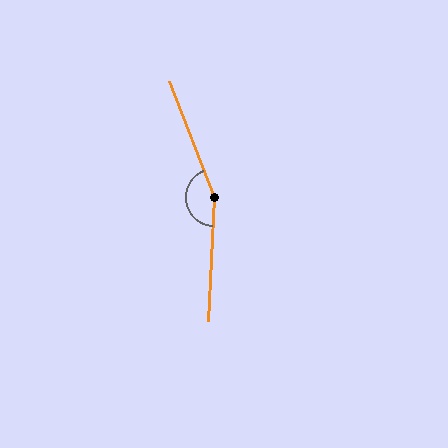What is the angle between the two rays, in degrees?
Approximately 157 degrees.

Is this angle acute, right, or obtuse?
It is obtuse.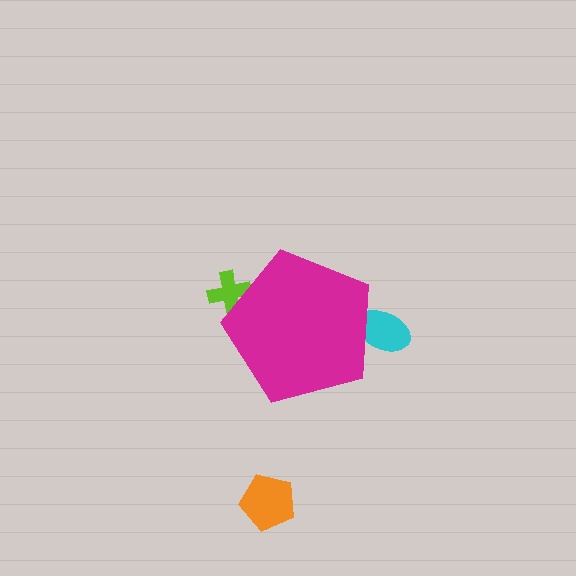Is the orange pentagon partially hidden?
No, the orange pentagon is fully visible.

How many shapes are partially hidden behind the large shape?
2 shapes are partially hidden.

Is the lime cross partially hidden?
Yes, the lime cross is partially hidden behind the magenta pentagon.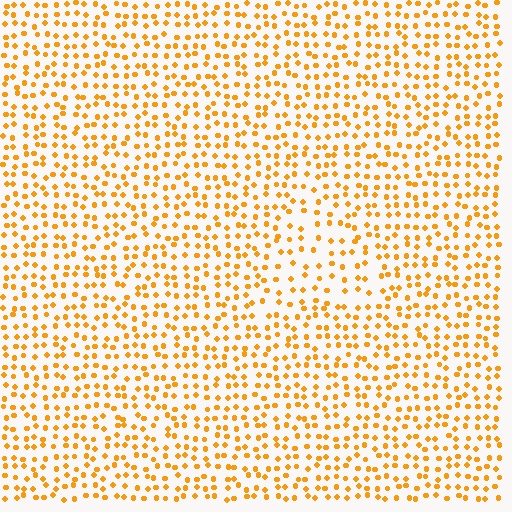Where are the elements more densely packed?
The elements are more densely packed outside the triangle boundary.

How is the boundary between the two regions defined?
The boundary is defined by a change in element density (approximately 1.7x ratio). All elements are the same color, size, and shape.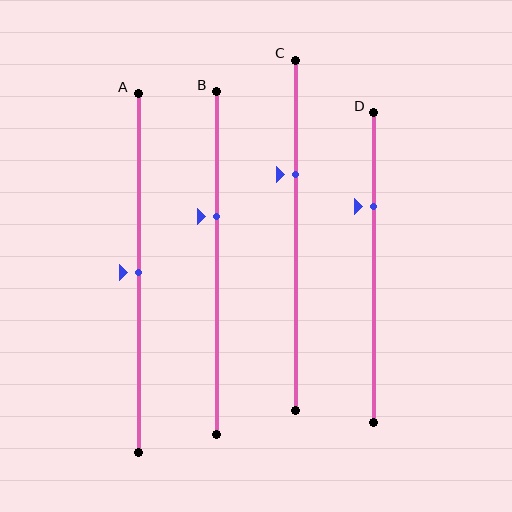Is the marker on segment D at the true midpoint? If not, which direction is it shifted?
No, the marker on segment D is shifted upward by about 20% of the segment length.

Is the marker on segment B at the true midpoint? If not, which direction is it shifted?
No, the marker on segment B is shifted upward by about 14% of the segment length.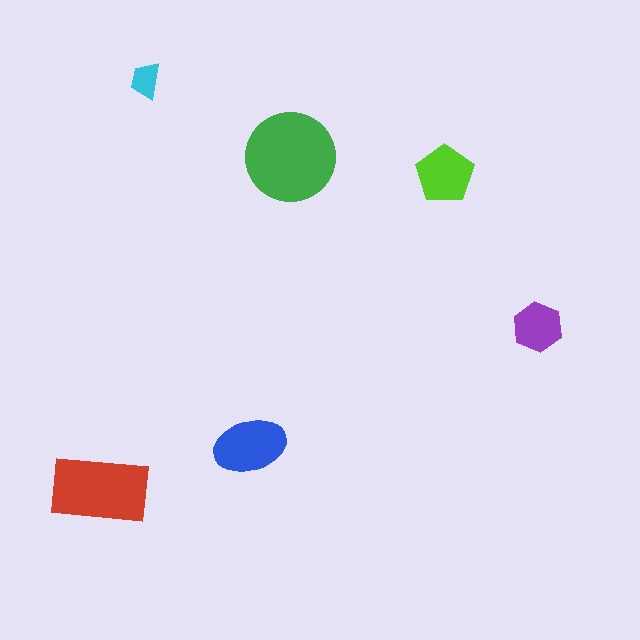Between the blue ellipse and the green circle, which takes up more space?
The green circle.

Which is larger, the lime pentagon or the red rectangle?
The red rectangle.